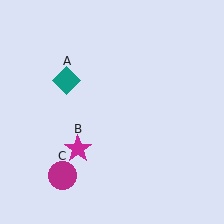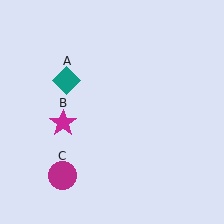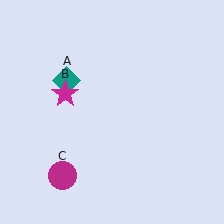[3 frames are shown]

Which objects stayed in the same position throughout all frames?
Teal diamond (object A) and magenta circle (object C) remained stationary.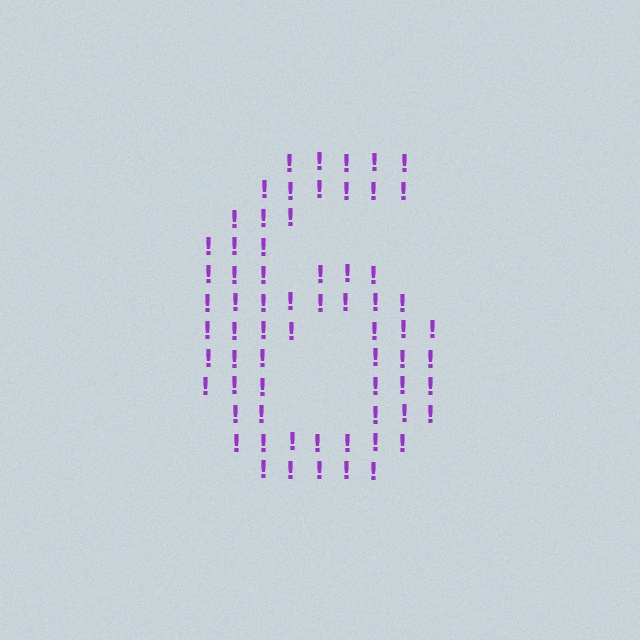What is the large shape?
The large shape is the digit 6.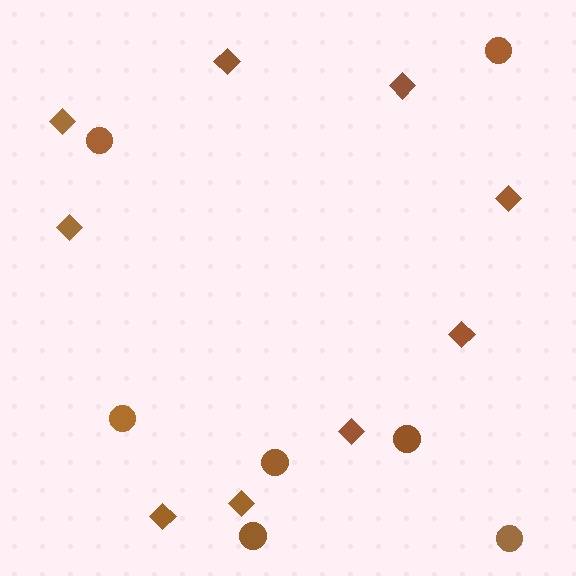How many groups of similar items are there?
There are 2 groups: one group of diamonds (9) and one group of circles (7).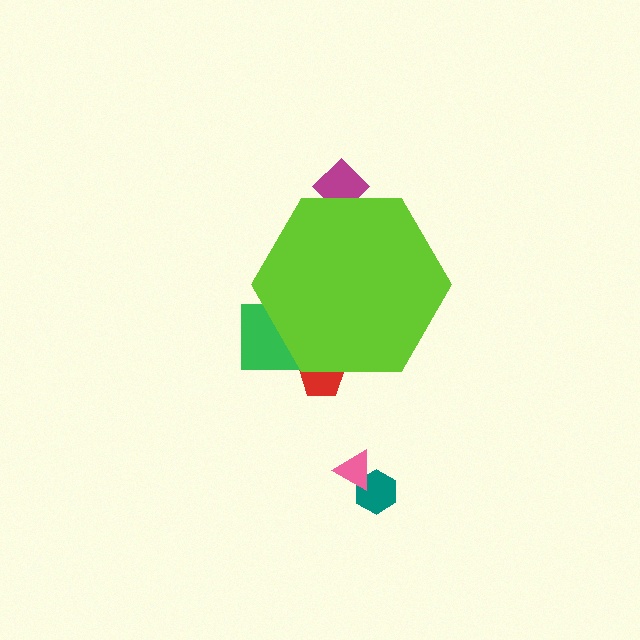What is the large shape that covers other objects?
A lime hexagon.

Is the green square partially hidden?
Yes, the green square is partially hidden behind the lime hexagon.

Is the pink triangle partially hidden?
No, the pink triangle is fully visible.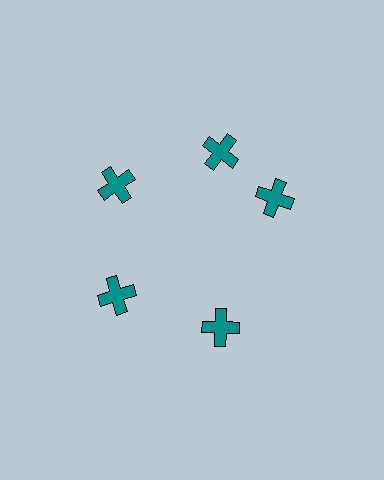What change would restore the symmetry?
The symmetry would be restored by rotating it back into even spacing with its neighbors so that all 5 crosses sit at equal angles and equal distance from the center.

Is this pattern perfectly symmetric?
No. The 5 teal crosses are arranged in a ring, but one element near the 3 o'clock position is rotated out of alignment along the ring, breaking the 5-fold rotational symmetry.